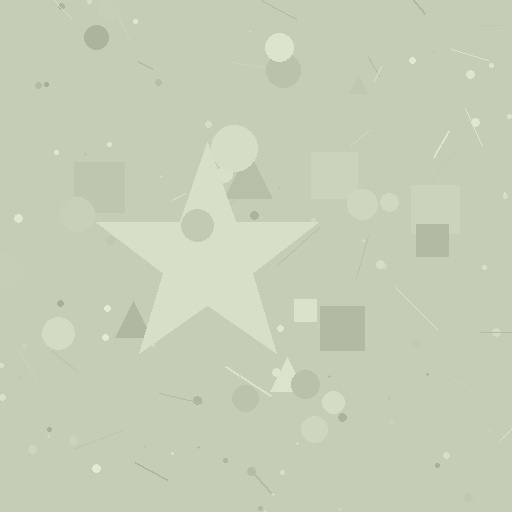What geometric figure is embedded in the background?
A star is embedded in the background.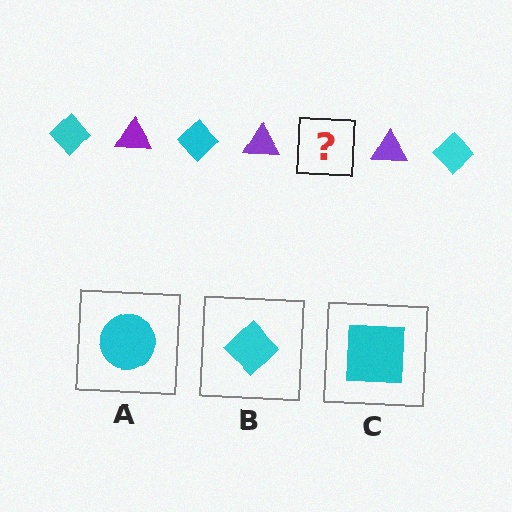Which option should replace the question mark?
Option B.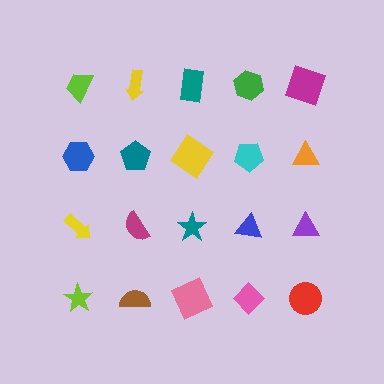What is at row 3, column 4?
A blue triangle.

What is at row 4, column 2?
A brown semicircle.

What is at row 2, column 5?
An orange triangle.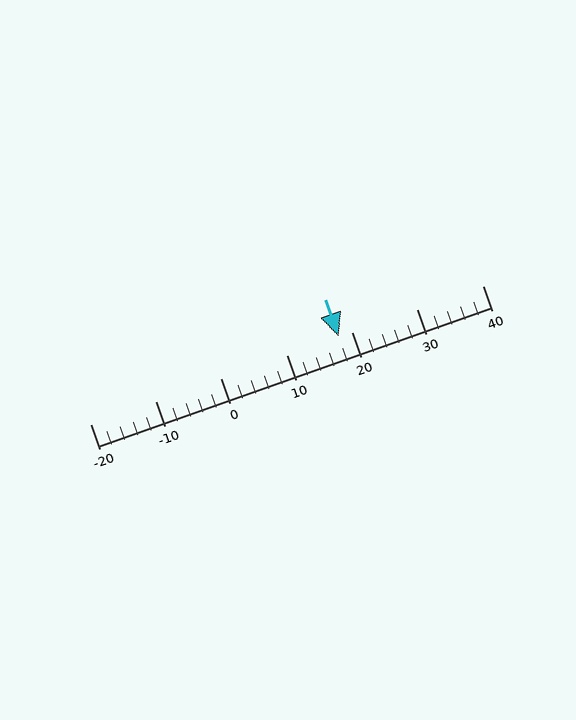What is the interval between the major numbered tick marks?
The major tick marks are spaced 10 units apart.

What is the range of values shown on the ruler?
The ruler shows values from -20 to 40.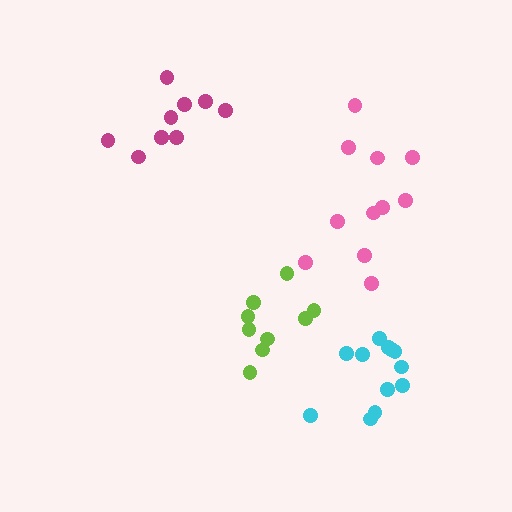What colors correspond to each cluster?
The clusters are colored: pink, magenta, lime, cyan.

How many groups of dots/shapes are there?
There are 4 groups.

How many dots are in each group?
Group 1: 11 dots, Group 2: 9 dots, Group 3: 9 dots, Group 4: 12 dots (41 total).